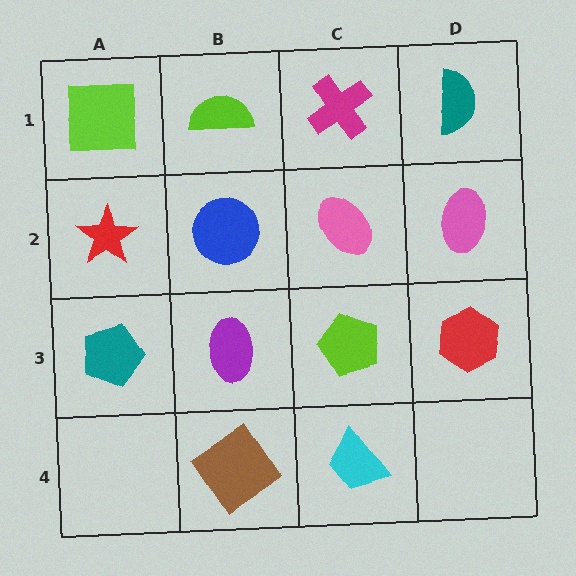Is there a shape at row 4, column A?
No, that cell is empty.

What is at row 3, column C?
A lime pentagon.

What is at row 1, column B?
A lime semicircle.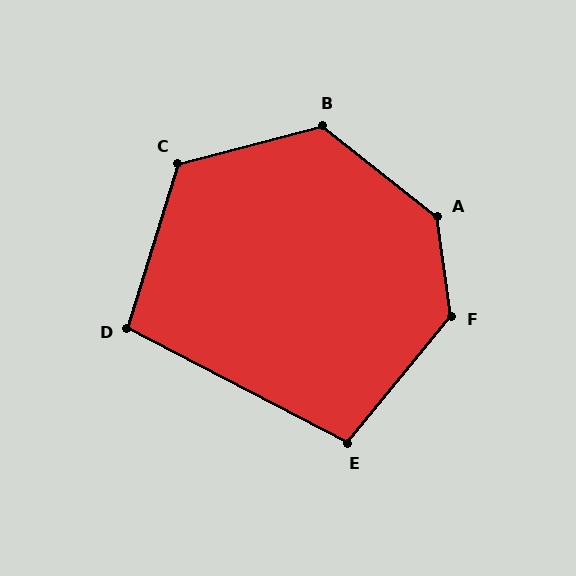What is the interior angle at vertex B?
Approximately 127 degrees (obtuse).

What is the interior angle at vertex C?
Approximately 122 degrees (obtuse).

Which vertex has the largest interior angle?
A, at approximately 136 degrees.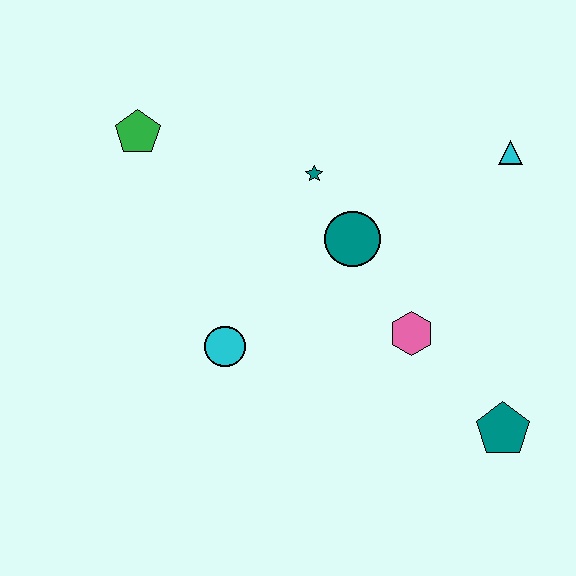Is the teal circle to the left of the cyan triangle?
Yes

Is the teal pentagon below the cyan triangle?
Yes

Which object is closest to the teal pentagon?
The pink hexagon is closest to the teal pentagon.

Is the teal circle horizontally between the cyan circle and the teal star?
No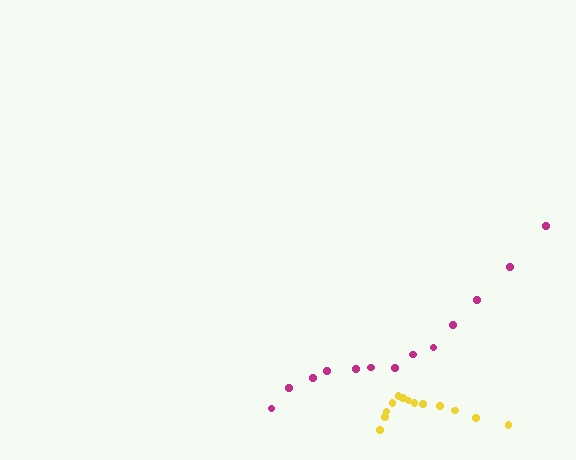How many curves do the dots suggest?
There are 2 distinct paths.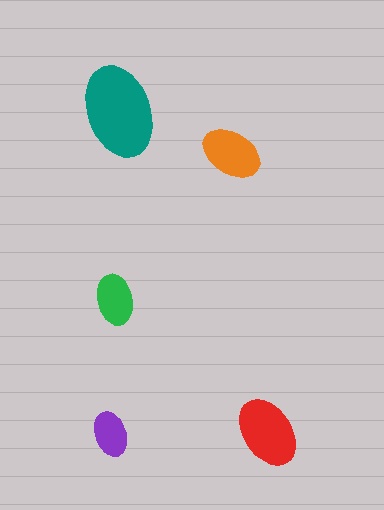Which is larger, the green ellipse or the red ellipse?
The red one.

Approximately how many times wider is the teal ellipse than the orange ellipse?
About 1.5 times wider.